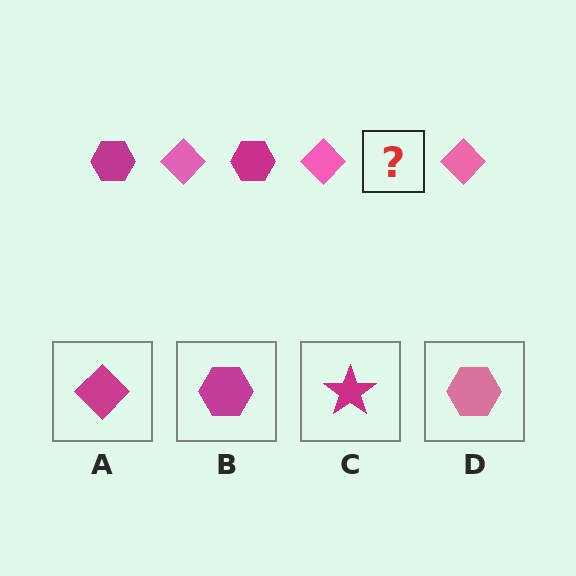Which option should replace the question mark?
Option B.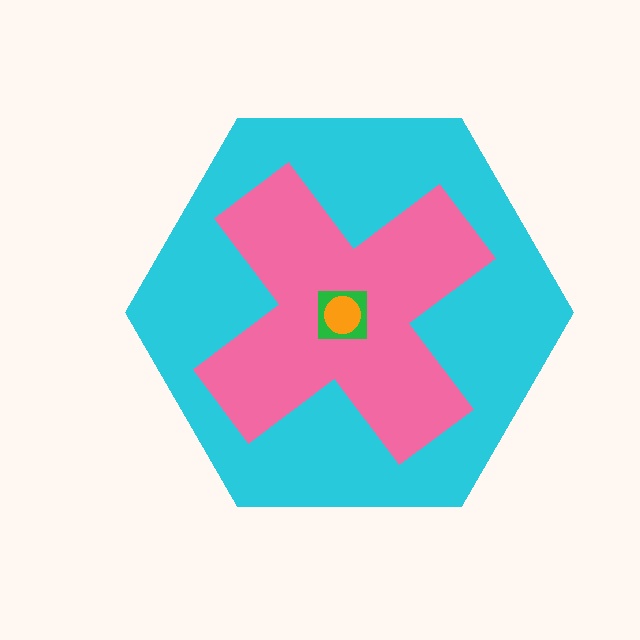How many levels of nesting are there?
4.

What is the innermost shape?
The orange circle.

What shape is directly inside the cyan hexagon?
The pink cross.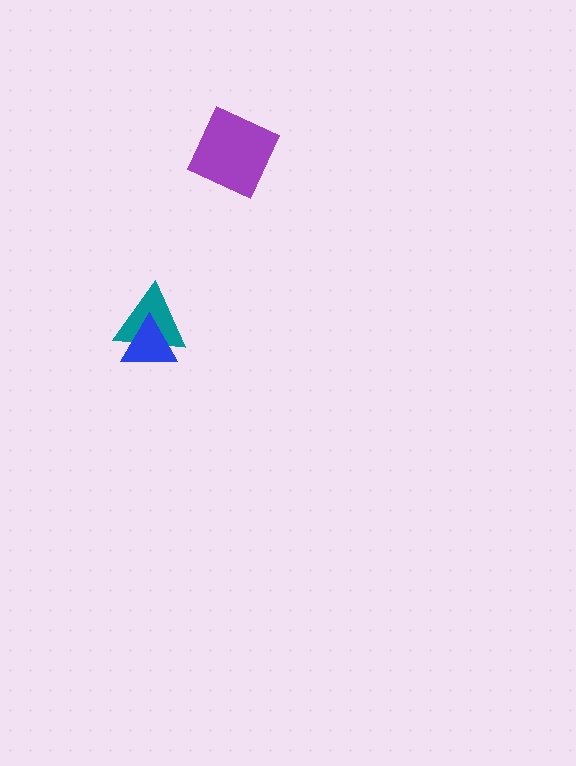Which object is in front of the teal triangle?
The blue triangle is in front of the teal triangle.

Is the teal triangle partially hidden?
Yes, it is partially covered by another shape.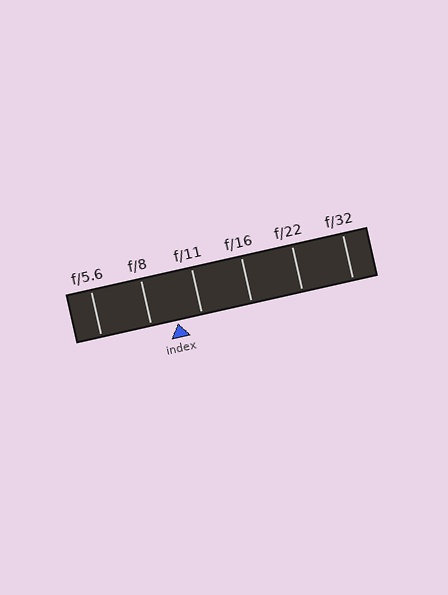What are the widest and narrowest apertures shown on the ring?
The widest aperture shown is f/5.6 and the narrowest is f/32.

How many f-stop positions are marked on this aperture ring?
There are 6 f-stop positions marked.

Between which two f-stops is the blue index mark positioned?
The index mark is between f/8 and f/11.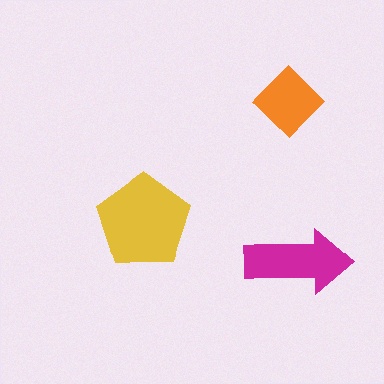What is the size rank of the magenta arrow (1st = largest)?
2nd.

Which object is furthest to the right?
The magenta arrow is rightmost.